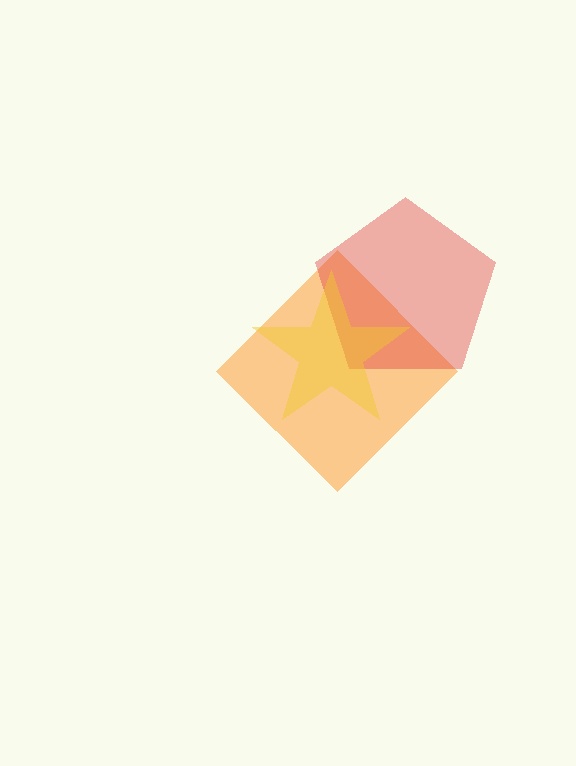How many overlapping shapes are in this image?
There are 3 overlapping shapes in the image.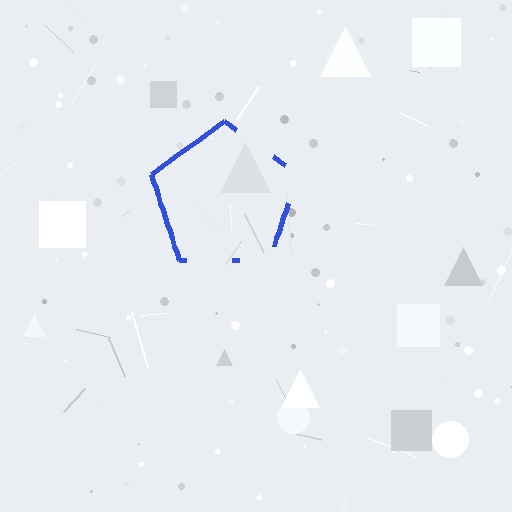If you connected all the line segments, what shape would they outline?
They would outline a pentagon.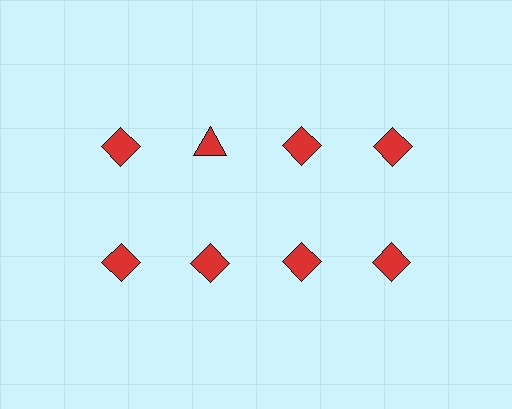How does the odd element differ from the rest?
It has a different shape: triangle instead of diamond.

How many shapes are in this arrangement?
There are 8 shapes arranged in a grid pattern.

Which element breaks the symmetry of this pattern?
The red triangle in the top row, second from left column breaks the symmetry. All other shapes are red diamonds.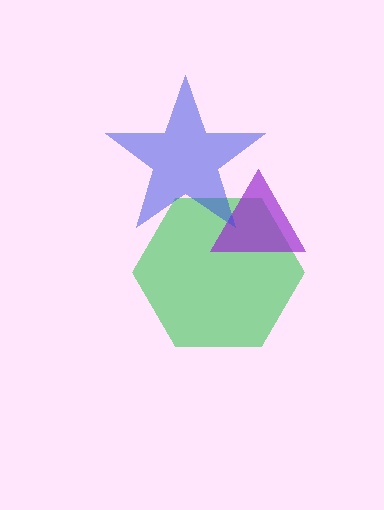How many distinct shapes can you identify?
There are 3 distinct shapes: a green hexagon, a purple triangle, a blue star.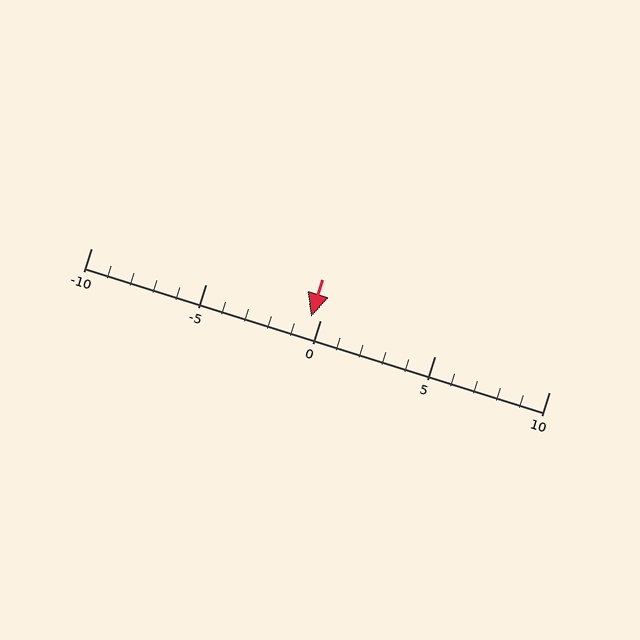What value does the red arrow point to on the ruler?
The red arrow points to approximately 0.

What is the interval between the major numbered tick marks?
The major tick marks are spaced 5 units apart.